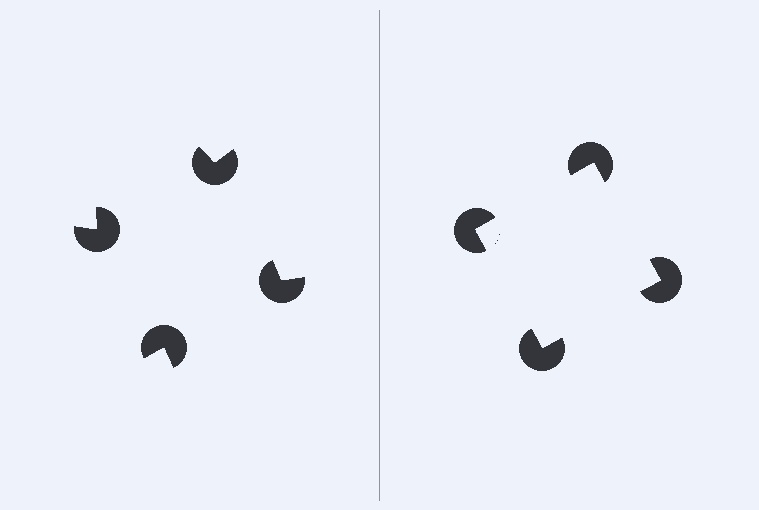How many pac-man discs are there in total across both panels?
8 — 4 on each side.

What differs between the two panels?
The pac-man discs are positioned identically on both sides; only the wedge orientations differ. On the right they align to a square; on the left they are misaligned.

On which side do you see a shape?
An illusory square appears on the right side. On the left side the wedge cuts are rotated, so no coherent shape forms.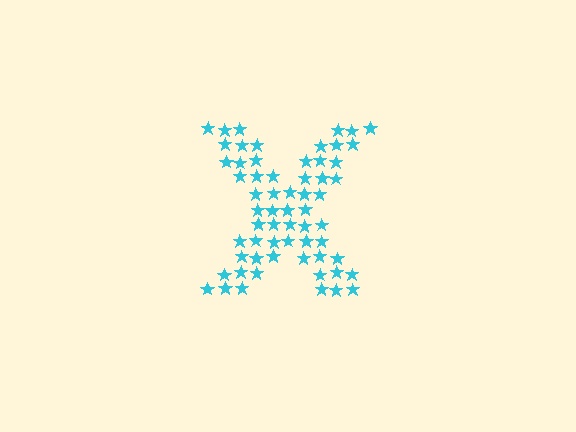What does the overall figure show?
The overall figure shows the letter X.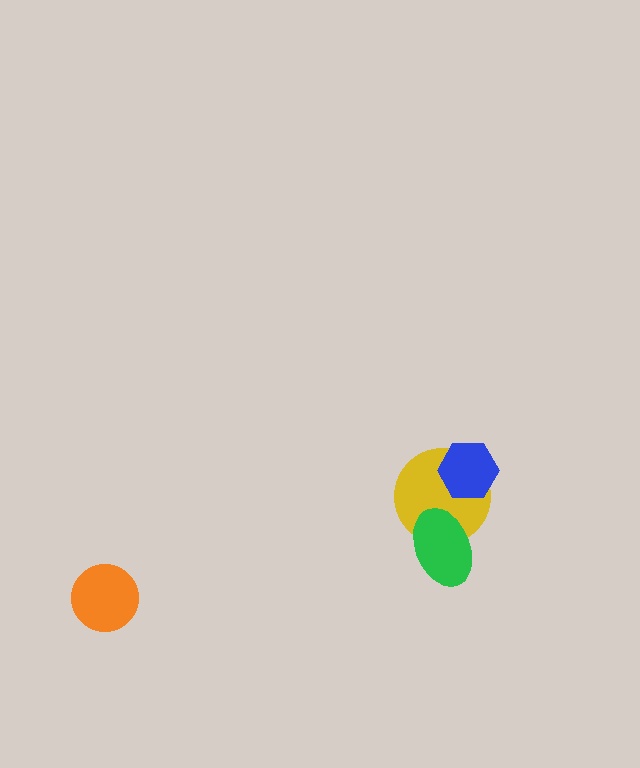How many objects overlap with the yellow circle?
2 objects overlap with the yellow circle.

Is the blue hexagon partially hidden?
No, no other shape covers it.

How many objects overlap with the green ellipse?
1 object overlaps with the green ellipse.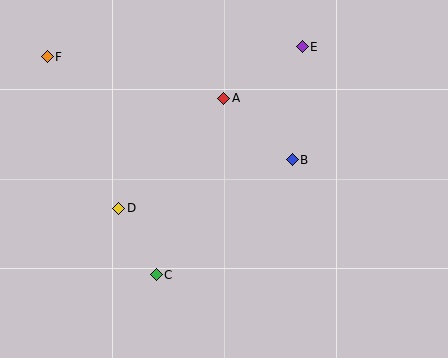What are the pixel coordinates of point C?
Point C is at (156, 275).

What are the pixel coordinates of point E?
Point E is at (302, 47).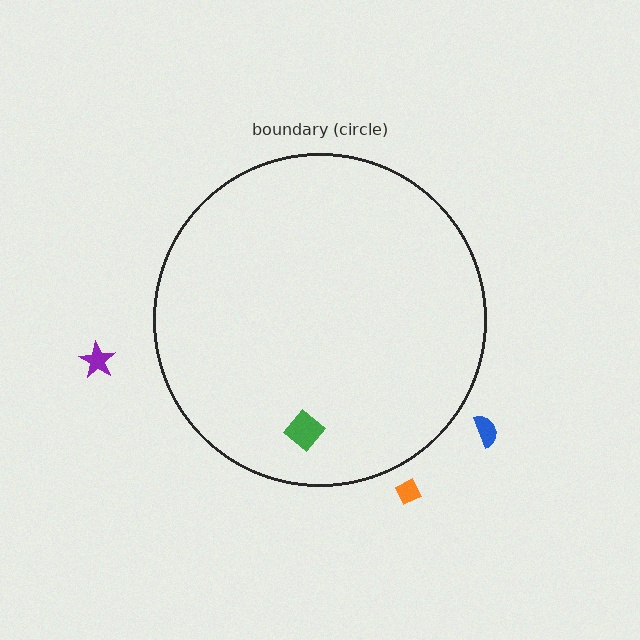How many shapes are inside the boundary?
1 inside, 3 outside.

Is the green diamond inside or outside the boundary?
Inside.